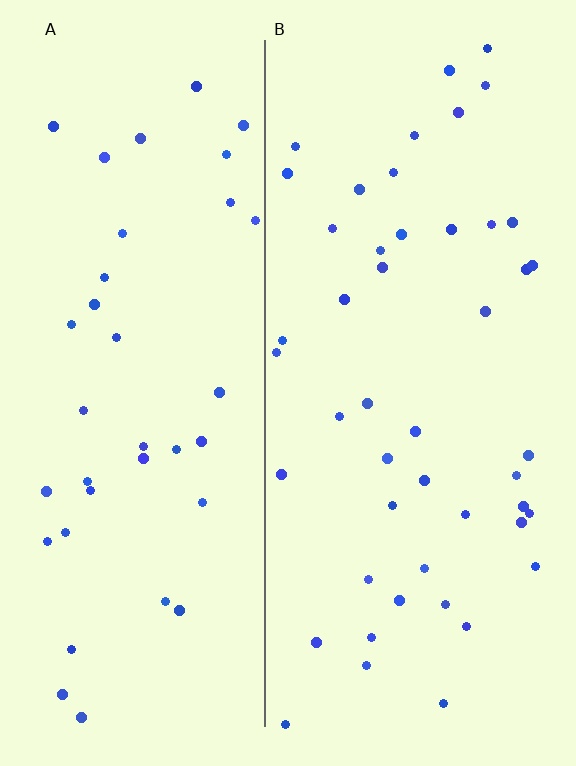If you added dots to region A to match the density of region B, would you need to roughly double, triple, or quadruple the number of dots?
Approximately double.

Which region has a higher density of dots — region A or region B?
B (the right).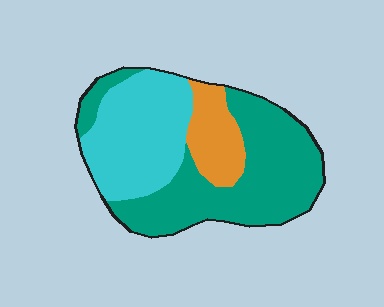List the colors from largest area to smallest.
From largest to smallest: teal, cyan, orange.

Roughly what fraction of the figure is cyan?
Cyan takes up about one third (1/3) of the figure.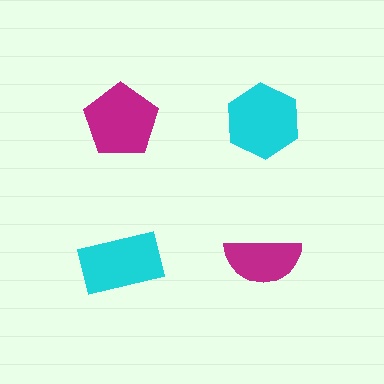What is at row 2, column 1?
A cyan rectangle.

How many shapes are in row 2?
2 shapes.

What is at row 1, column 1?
A magenta pentagon.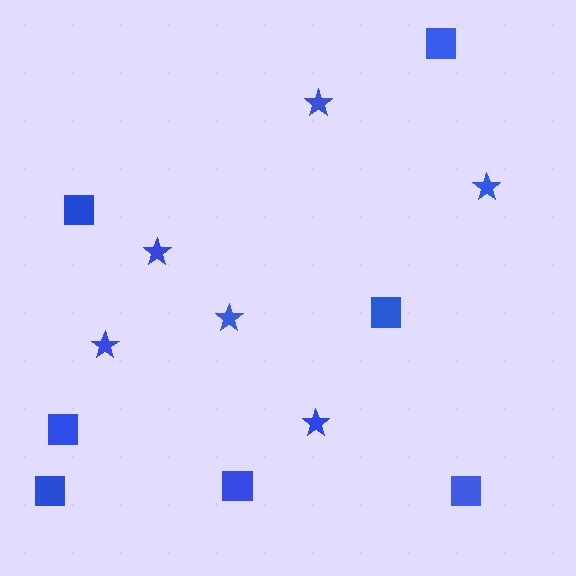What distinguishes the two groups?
There are 2 groups: one group of stars (6) and one group of squares (7).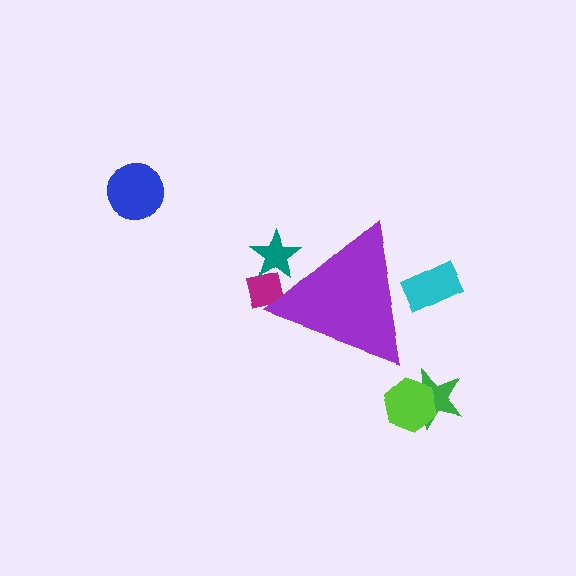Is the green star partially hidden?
No, the green star is fully visible.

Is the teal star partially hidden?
Yes, the teal star is partially hidden behind the purple triangle.